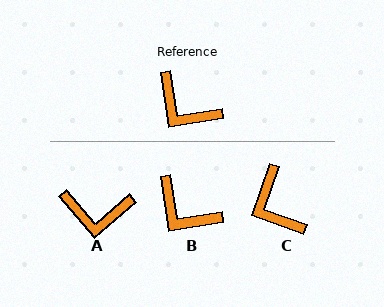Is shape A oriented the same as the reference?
No, it is off by about 31 degrees.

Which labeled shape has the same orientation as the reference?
B.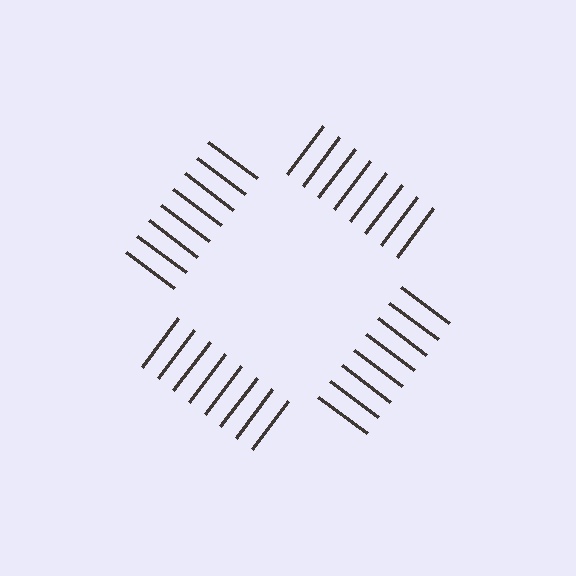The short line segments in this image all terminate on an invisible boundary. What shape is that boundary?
An illusory square — the line segments terminate on its edges but no continuous stroke is drawn.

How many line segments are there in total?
32 — 8 along each of the 4 edges.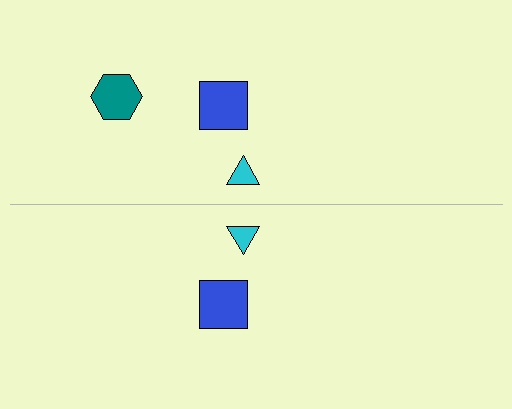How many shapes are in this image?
There are 5 shapes in this image.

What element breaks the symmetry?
A teal hexagon is missing from the bottom side.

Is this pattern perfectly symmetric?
No, the pattern is not perfectly symmetric. A teal hexagon is missing from the bottom side.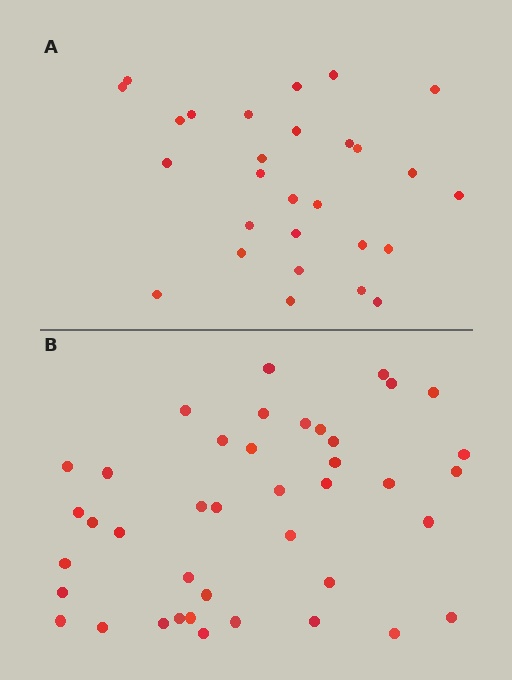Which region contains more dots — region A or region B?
Region B (the bottom region) has more dots.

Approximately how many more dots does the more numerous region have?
Region B has approximately 15 more dots than region A.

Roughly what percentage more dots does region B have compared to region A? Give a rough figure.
About 45% more.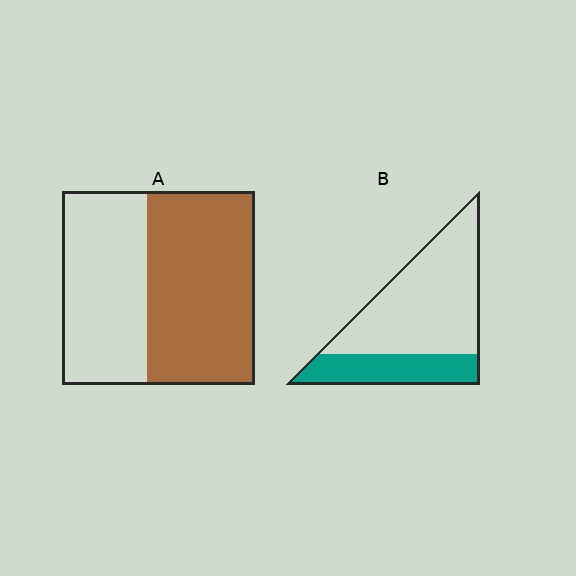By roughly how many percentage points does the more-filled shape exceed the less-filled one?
By roughly 25 percentage points (A over B).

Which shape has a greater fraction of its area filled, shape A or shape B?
Shape A.